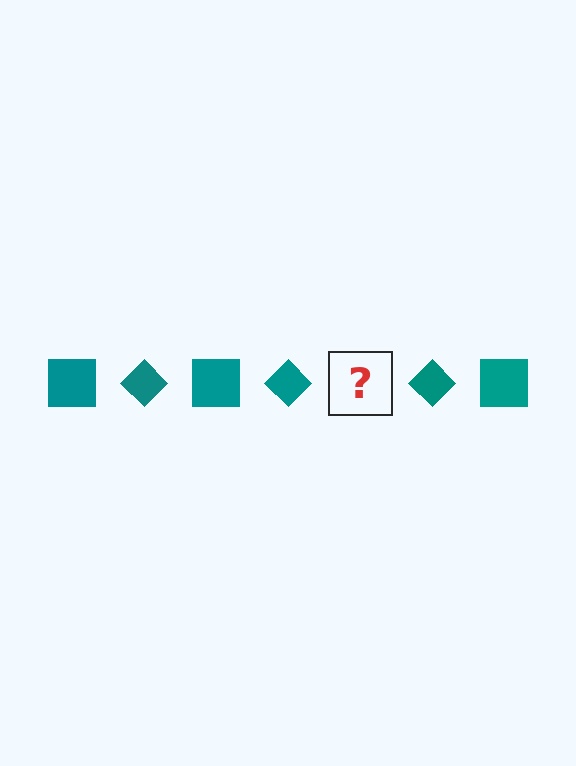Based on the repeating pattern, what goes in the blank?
The blank should be a teal square.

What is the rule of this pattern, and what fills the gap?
The rule is that the pattern cycles through square, diamond shapes in teal. The gap should be filled with a teal square.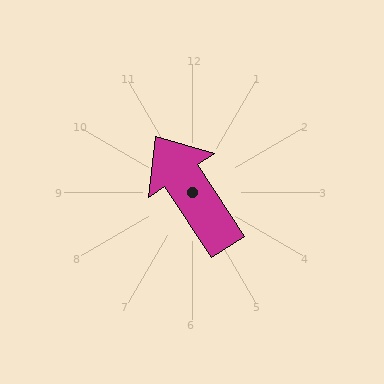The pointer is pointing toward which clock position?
Roughly 11 o'clock.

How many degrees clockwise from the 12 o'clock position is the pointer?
Approximately 327 degrees.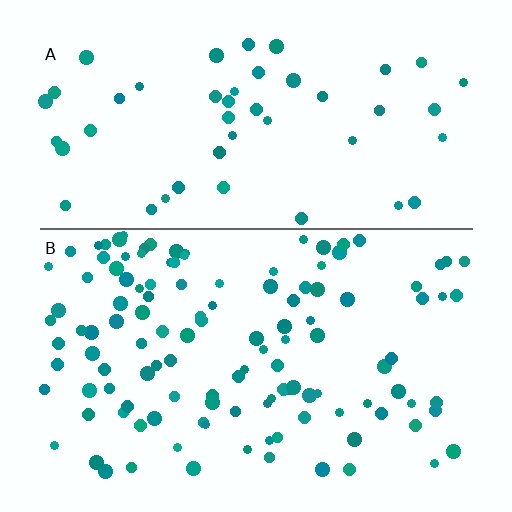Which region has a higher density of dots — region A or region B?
B (the bottom).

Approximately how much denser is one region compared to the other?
Approximately 2.5× — region B over region A.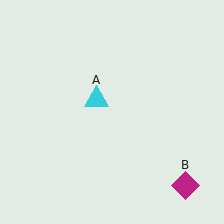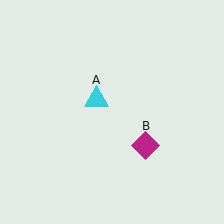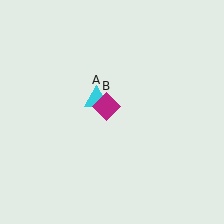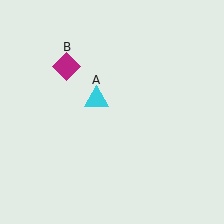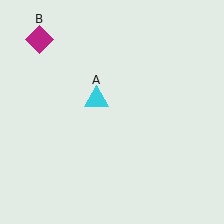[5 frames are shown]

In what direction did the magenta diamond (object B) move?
The magenta diamond (object B) moved up and to the left.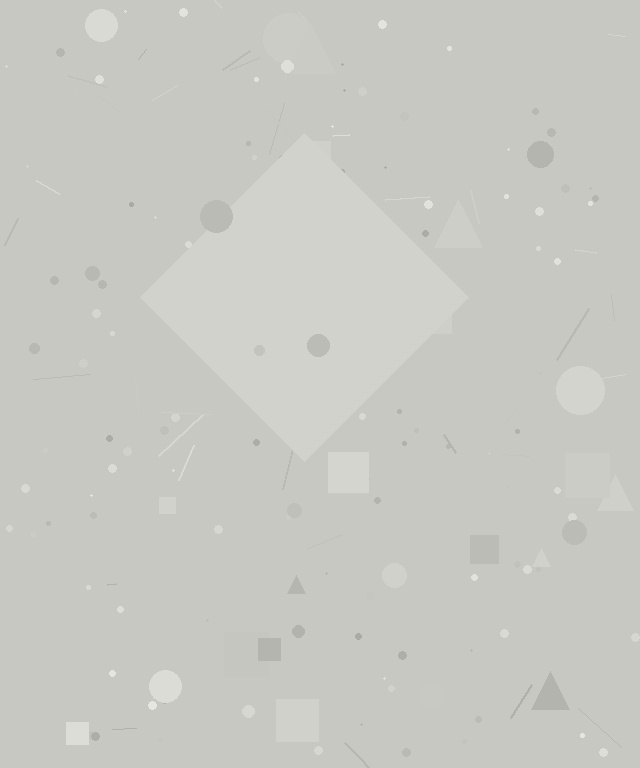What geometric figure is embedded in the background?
A diamond is embedded in the background.